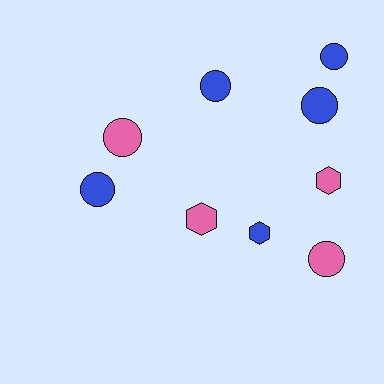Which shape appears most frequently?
Circle, with 6 objects.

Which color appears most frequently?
Blue, with 5 objects.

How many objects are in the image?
There are 9 objects.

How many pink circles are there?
There are 2 pink circles.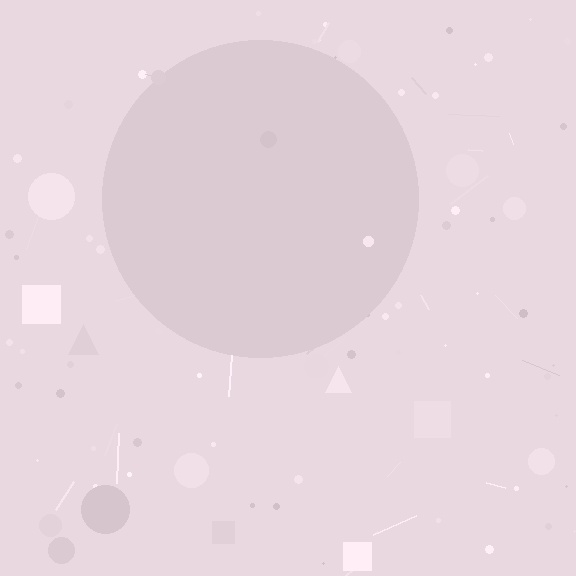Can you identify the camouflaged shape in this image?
The camouflaged shape is a circle.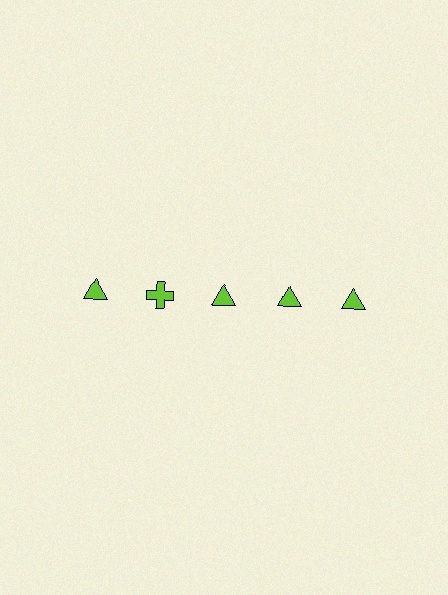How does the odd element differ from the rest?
It has a different shape: cross instead of triangle.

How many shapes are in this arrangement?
There are 5 shapes arranged in a grid pattern.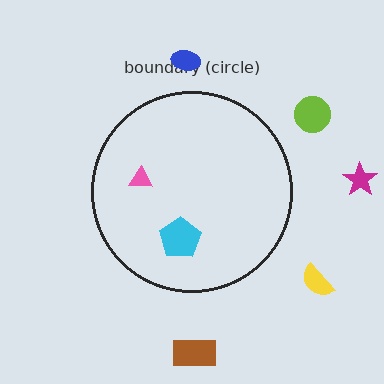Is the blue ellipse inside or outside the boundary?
Outside.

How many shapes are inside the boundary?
2 inside, 5 outside.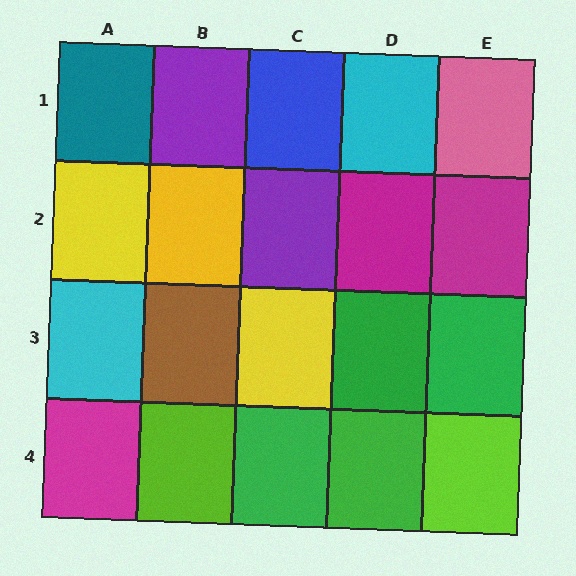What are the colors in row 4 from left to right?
Magenta, lime, green, green, lime.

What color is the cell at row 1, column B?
Purple.